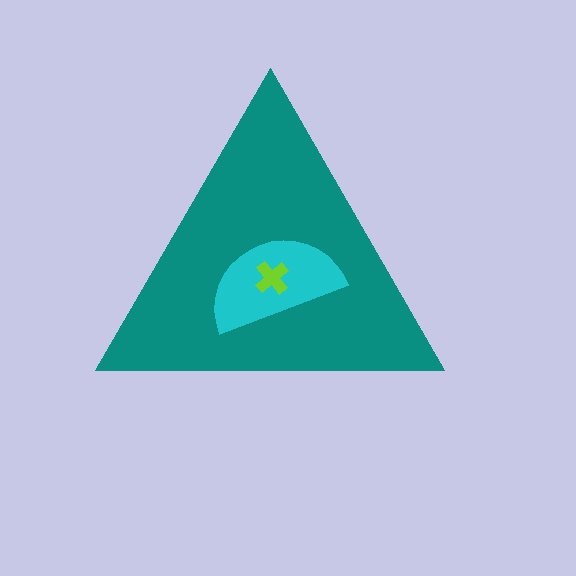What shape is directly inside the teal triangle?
The cyan semicircle.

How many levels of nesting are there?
3.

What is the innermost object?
The lime cross.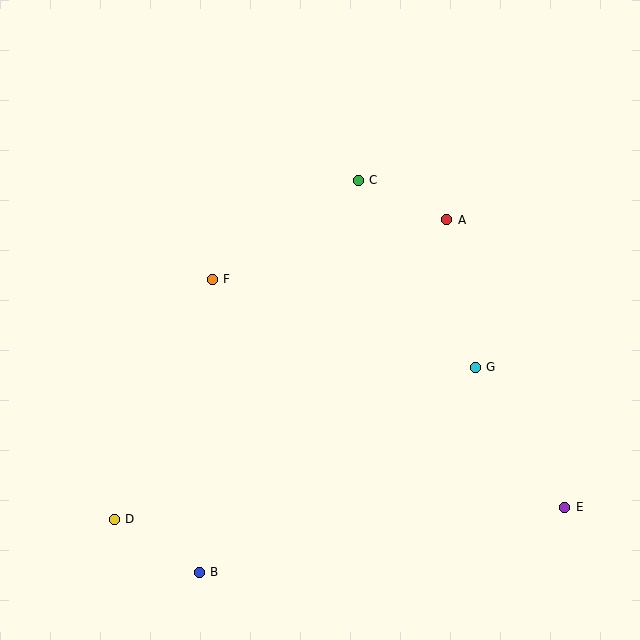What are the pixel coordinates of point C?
Point C is at (358, 180).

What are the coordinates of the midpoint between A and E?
The midpoint between A and E is at (506, 364).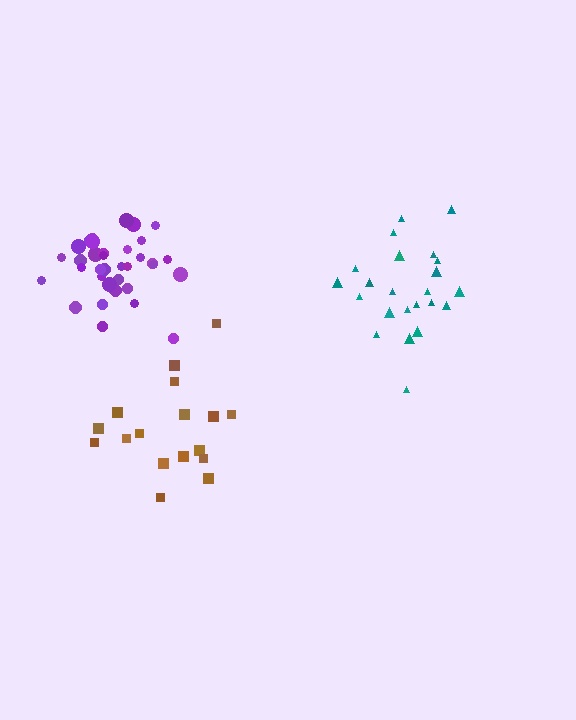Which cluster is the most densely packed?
Purple.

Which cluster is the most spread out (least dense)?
Brown.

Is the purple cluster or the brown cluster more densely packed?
Purple.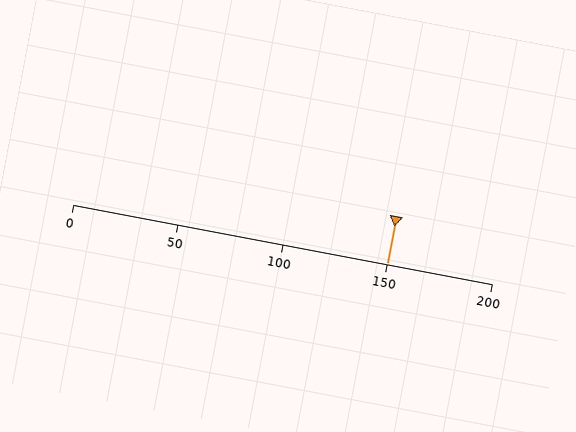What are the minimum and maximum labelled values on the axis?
The axis runs from 0 to 200.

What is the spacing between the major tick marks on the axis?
The major ticks are spaced 50 apart.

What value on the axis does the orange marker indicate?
The marker indicates approximately 150.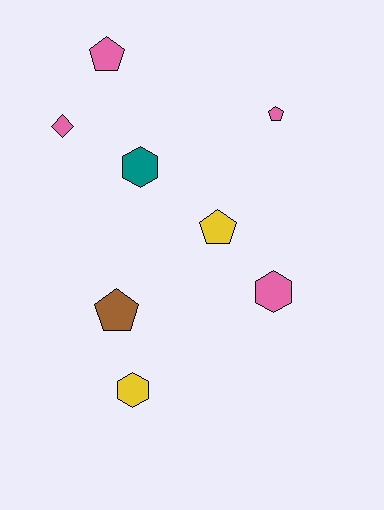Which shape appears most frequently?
Pentagon, with 4 objects.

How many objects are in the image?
There are 8 objects.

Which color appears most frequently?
Pink, with 4 objects.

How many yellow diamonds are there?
There are no yellow diamonds.